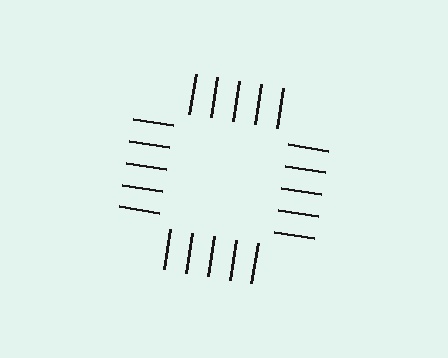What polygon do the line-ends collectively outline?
An illusory square — the line segments terminate on its edges but no continuous stroke is drawn.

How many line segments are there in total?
20 — 5 along each of the 4 edges.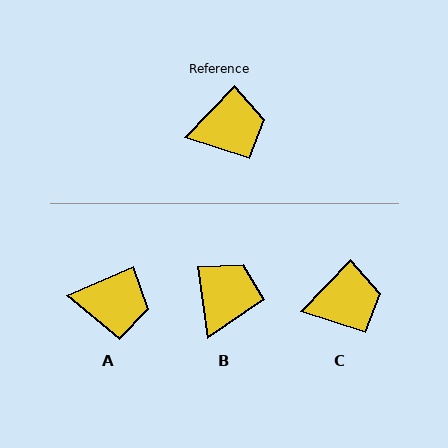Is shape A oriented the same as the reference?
No, it is off by about 22 degrees.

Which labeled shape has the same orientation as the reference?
C.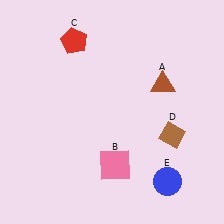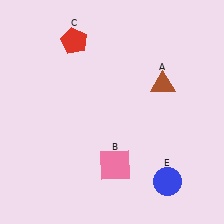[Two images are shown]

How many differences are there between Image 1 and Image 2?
There is 1 difference between the two images.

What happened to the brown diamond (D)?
The brown diamond (D) was removed in Image 2. It was in the bottom-right area of Image 1.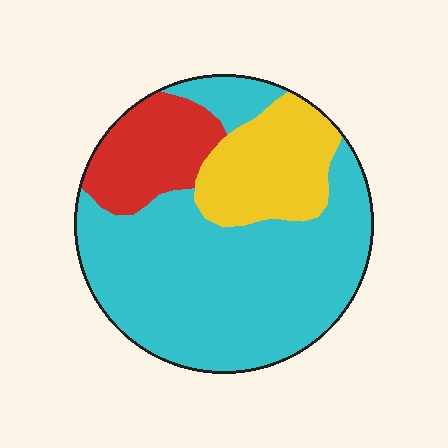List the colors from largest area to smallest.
From largest to smallest: cyan, yellow, red.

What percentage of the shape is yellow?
Yellow takes up about one fifth (1/5) of the shape.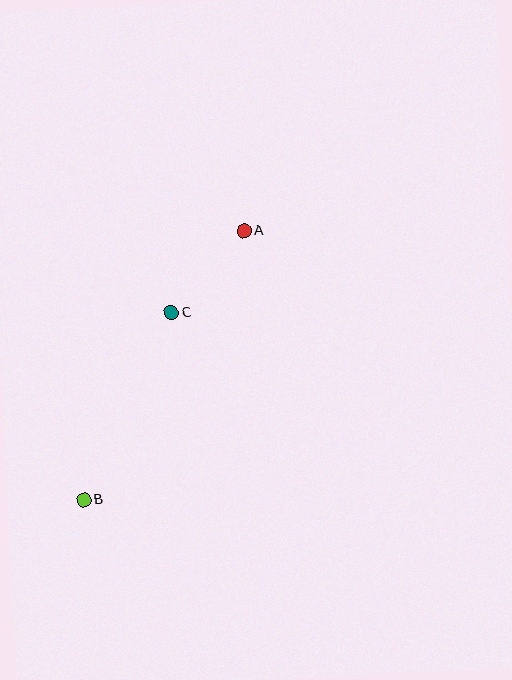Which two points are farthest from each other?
Points A and B are farthest from each other.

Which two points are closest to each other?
Points A and C are closest to each other.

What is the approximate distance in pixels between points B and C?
The distance between B and C is approximately 207 pixels.